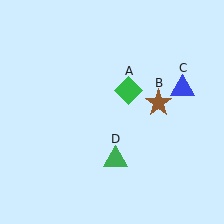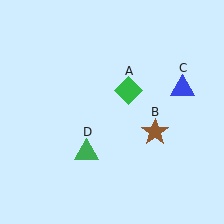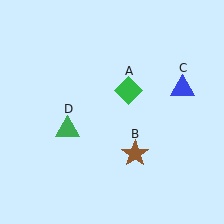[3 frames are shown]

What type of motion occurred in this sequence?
The brown star (object B), green triangle (object D) rotated clockwise around the center of the scene.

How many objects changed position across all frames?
2 objects changed position: brown star (object B), green triangle (object D).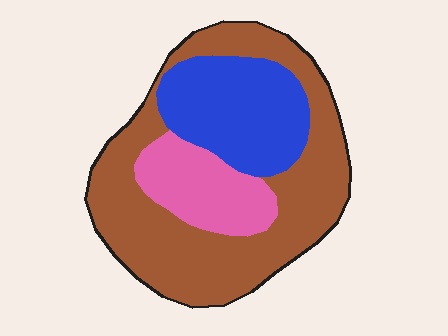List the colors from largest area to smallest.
From largest to smallest: brown, blue, pink.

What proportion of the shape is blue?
Blue covers 26% of the shape.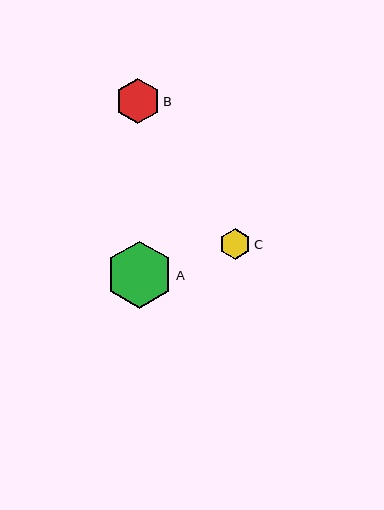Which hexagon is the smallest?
Hexagon C is the smallest with a size of approximately 31 pixels.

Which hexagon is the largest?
Hexagon A is the largest with a size of approximately 67 pixels.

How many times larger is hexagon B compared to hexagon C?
Hexagon B is approximately 1.4 times the size of hexagon C.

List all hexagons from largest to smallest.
From largest to smallest: A, B, C.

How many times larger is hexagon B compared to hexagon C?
Hexagon B is approximately 1.4 times the size of hexagon C.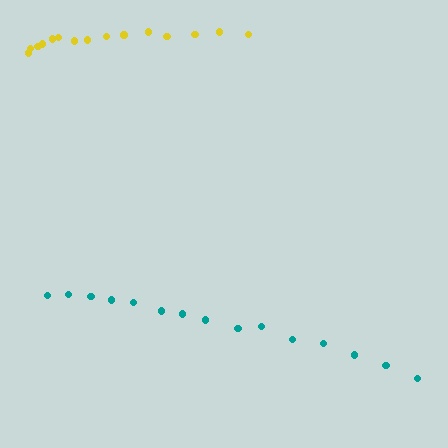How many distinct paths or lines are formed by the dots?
There are 2 distinct paths.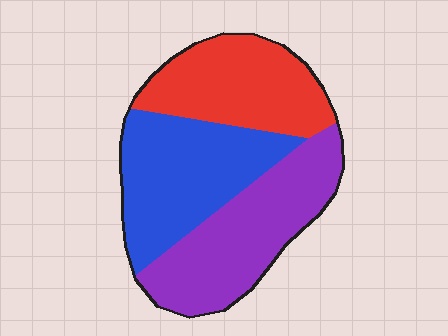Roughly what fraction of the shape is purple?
Purple takes up between a third and a half of the shape.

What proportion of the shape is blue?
Blue takes up about one third (1/3) of the shape.